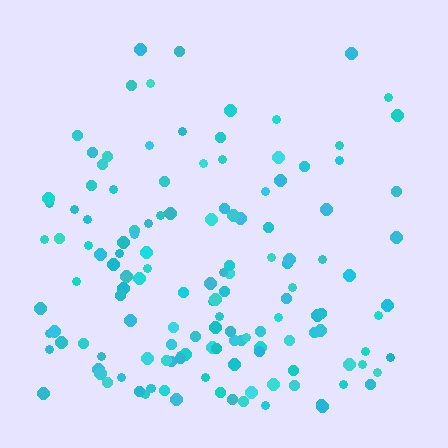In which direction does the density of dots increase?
From top to bottom, with the bottom side densest.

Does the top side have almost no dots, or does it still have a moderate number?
Still a moderate number, just noticeably fewer than the bottom.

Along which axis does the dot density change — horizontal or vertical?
Vertical.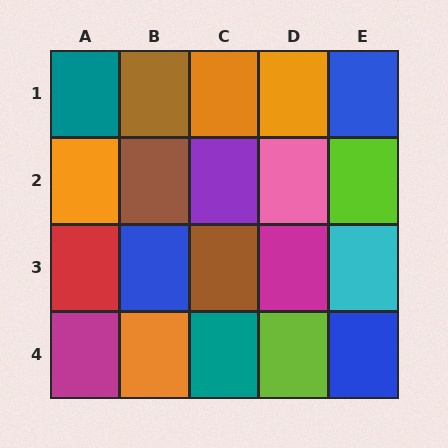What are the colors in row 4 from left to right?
Magenta, orange, teal, lime, blue.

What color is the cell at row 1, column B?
Brown.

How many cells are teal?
2 cells are teal.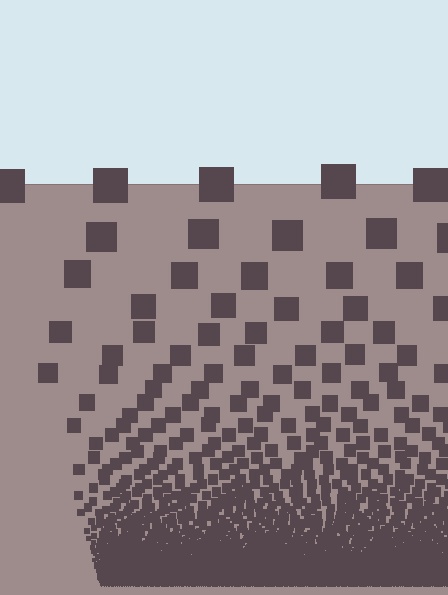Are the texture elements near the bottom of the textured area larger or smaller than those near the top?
Smaller. The gradient is inverted — elements near the bottom are smaller and denser.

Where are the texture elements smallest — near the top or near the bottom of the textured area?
Near the bottom.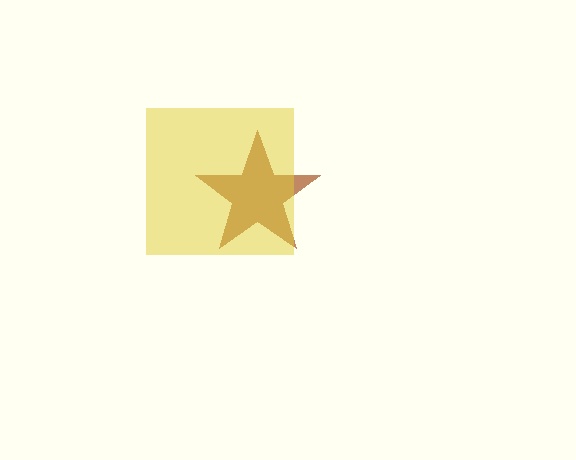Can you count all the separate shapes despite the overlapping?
Yes, there are 2 separate shapes.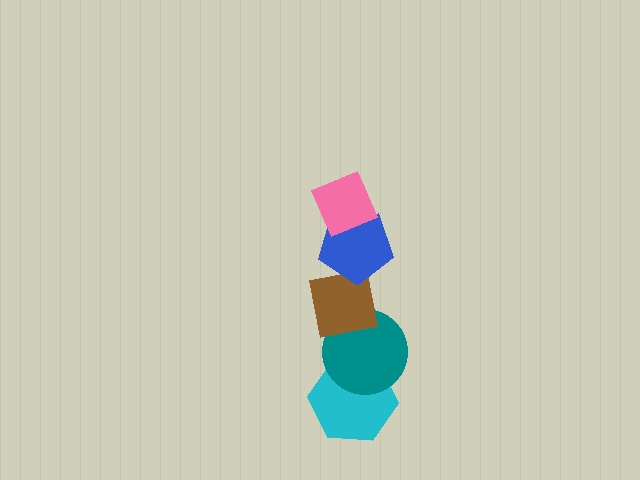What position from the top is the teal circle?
The teal circle is 4th from the top.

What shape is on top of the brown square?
The blue pentagon is on top of the brown square.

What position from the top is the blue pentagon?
The blue pentagon is 2nd from the top.